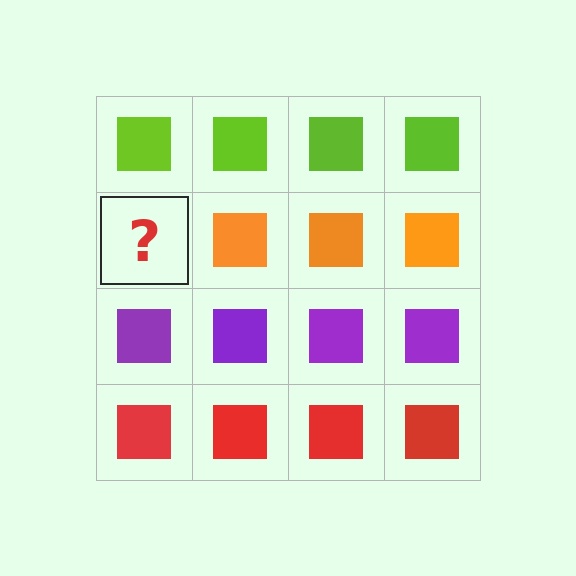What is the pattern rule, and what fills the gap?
The rule is that each row has a consistent color. The gap should be filled with an orange square.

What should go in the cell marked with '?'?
The missing cell should contain an orange square.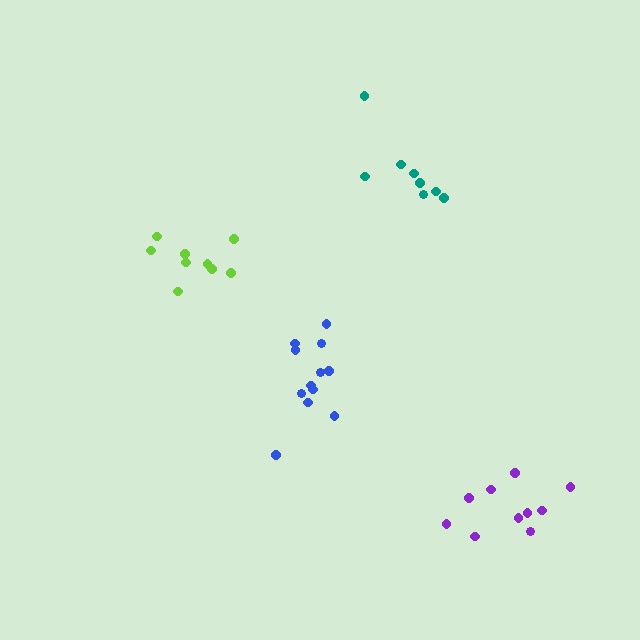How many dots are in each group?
Group 1: 9 dots, Group 2: 8 dots, Group 3: 10 dots, Group 4: 12 dots (39 total).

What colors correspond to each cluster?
The clusters are colored: lime, teal, purple, blue.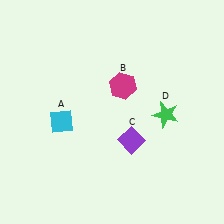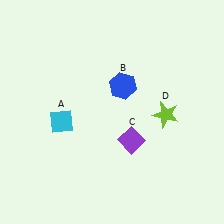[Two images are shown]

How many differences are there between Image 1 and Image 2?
There are 2 differences between the two images.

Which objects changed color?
B changed from magenta to blue. D changed from green to lime.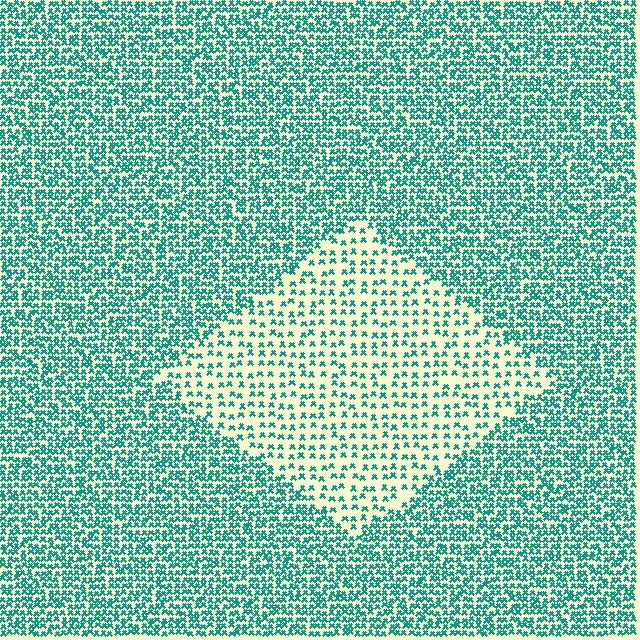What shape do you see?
I see a diamond.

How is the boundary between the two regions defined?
The boundary is defined by a change in element density (approximately 2.3x ratio). All elements are the same color, size, and shape.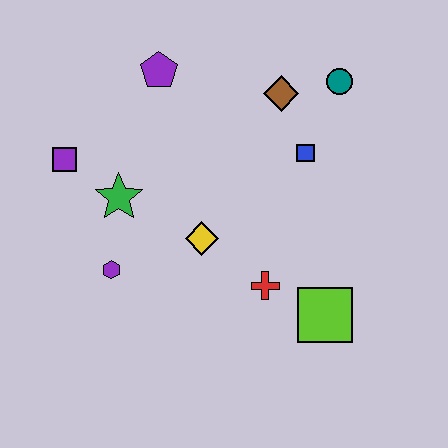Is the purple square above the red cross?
Yes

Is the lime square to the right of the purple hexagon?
Yes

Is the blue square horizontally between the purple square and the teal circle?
Yes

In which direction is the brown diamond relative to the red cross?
The brown diamond is above the red cross.